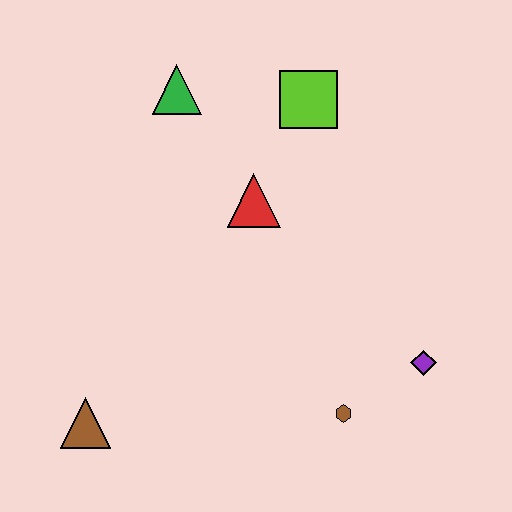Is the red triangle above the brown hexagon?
Yes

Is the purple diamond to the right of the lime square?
Yes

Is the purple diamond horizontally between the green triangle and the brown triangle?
No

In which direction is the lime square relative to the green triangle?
The lime square is to the right of the green triangle.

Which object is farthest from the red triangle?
The brown triangle is farthest from the red triangle.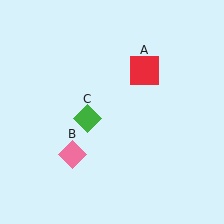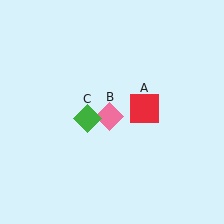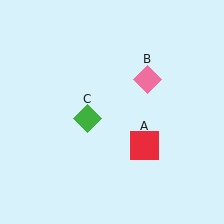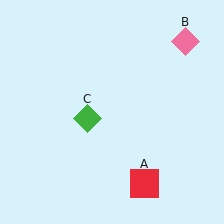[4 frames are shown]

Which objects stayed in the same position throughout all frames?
Green diamond (object C) remained stationary.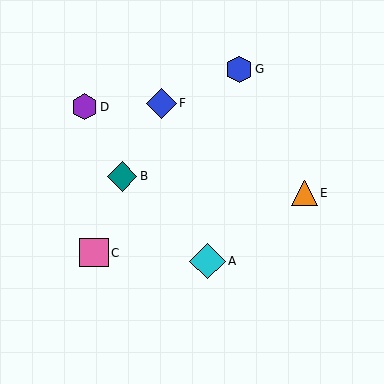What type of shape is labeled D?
Shape D is a purple hexagon.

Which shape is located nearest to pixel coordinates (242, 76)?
The blue hexagon (labeled G) at (239, 70) is nearest to that location.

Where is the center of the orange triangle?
The center of the orange triangle is at (304, 193).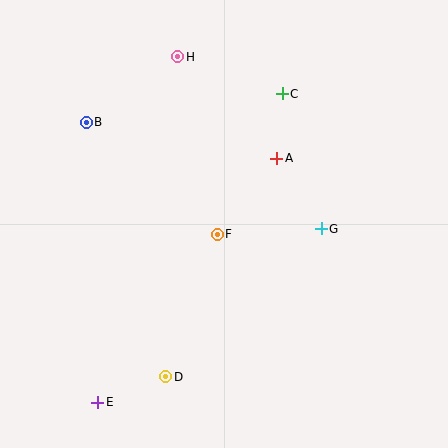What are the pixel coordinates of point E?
Point E is at (98, 402).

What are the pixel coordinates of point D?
Point D is at (166, 377).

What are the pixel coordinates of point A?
Point A is at (277, 158).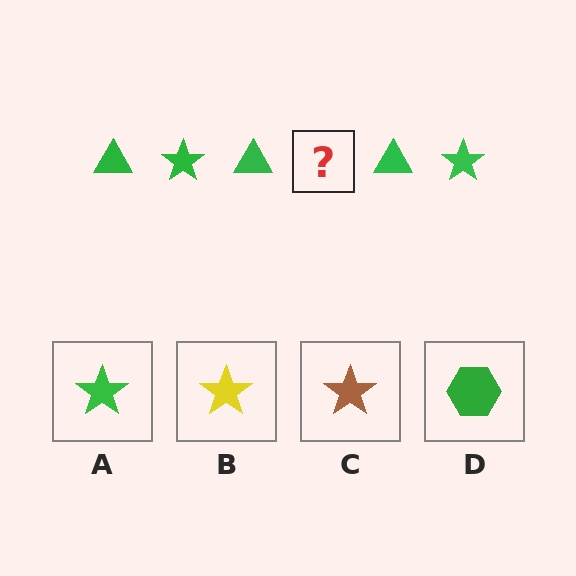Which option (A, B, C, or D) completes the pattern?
A.